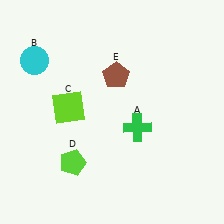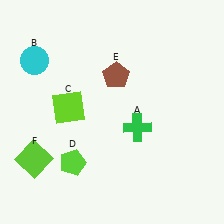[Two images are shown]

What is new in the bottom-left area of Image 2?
A lime square (F) was added in the bottom-left area of Image 2.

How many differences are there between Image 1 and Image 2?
There is 1 difference between the two images.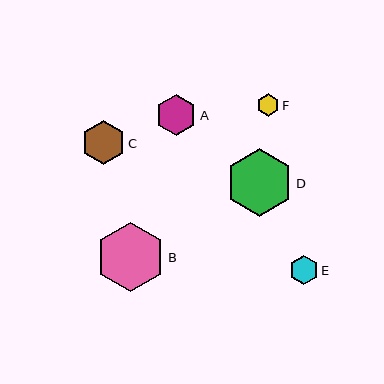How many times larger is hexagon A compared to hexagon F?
Hexagon A is approximately 1.8 times the size of hexagon F.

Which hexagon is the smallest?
Hexagon F is the smallest with a size of approximately 23 pixels.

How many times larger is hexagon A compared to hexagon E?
Hexagon A is approximately 1.4 times the size of hexagon E.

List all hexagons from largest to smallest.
From largest to smallest: B, D, C, A, E, F.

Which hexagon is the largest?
Hexagon B is the largest with a size of approximately 69 pixels.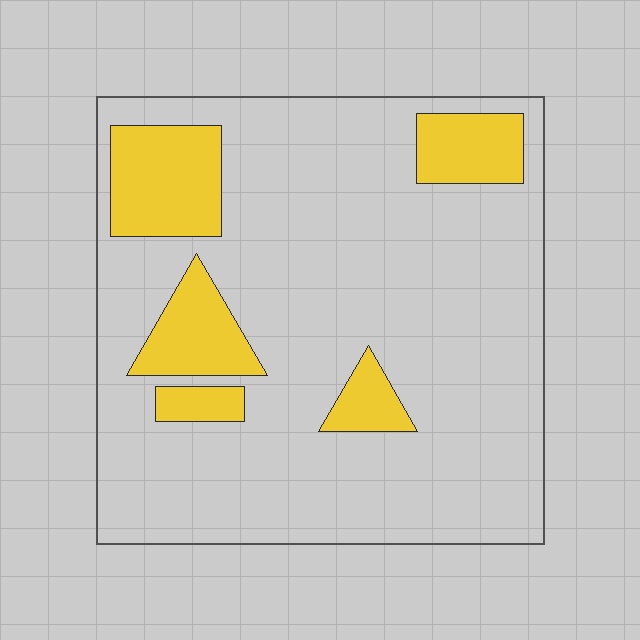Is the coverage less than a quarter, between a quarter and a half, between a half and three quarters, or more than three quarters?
Less than a quarter.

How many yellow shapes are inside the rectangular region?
5.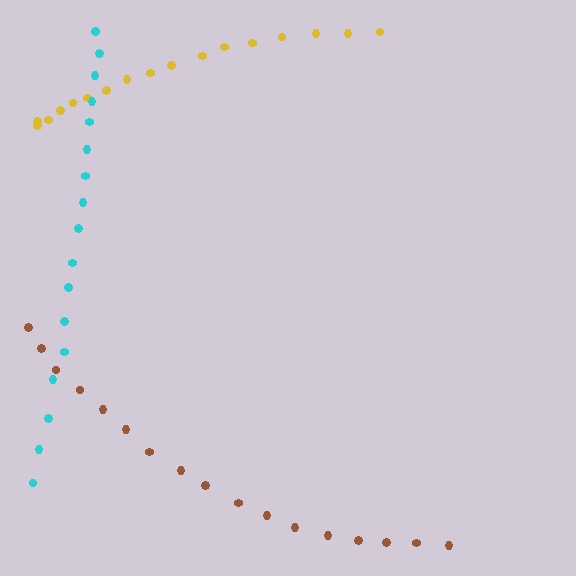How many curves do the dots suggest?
There are 3 distinct paths.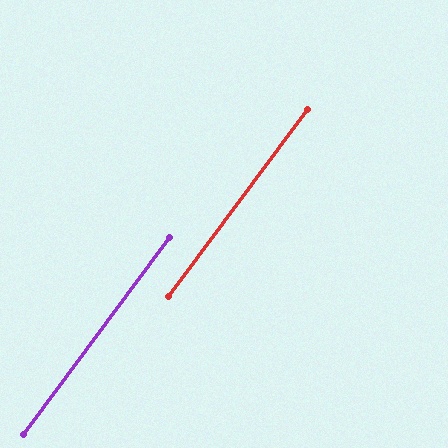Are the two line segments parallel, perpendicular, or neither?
Parallel — their directions differ by only 0.3°.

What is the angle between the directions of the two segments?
Approximately 0 degrees.